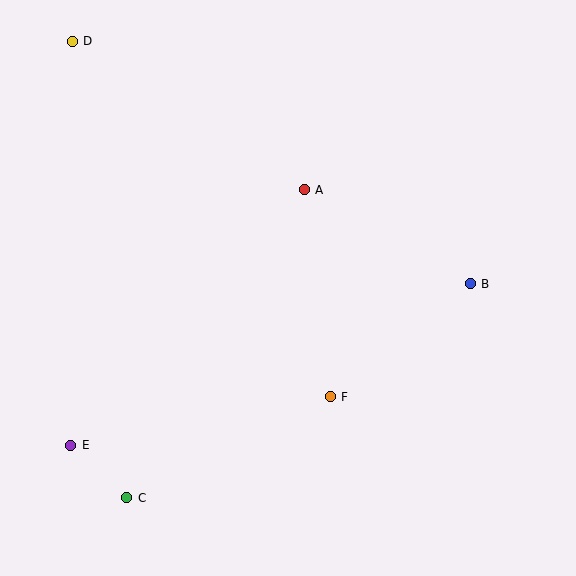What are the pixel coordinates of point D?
Point D is at (72, 41).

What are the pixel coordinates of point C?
Point C is at (127, 498).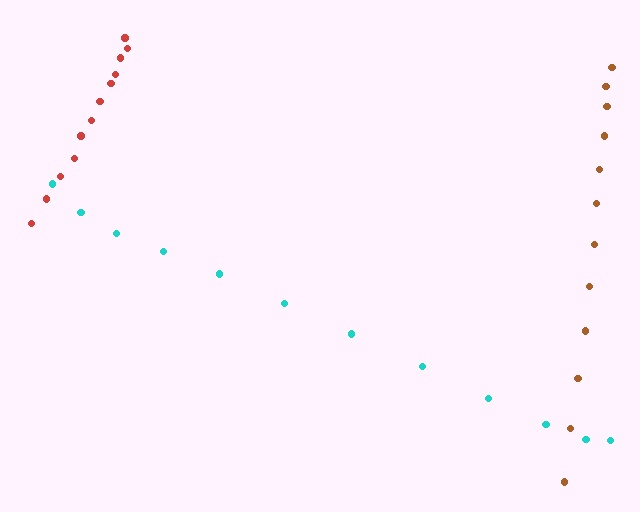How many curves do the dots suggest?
There are 3 distinct paths.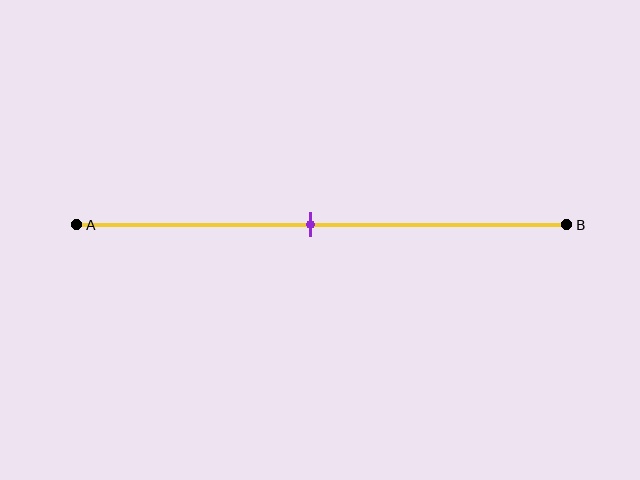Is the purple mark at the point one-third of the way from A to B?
No, the mark is at about 50% from A, not at the 33% one-third point.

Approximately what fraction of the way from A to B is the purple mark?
The purple mark is approximately 50% of the way from A to B.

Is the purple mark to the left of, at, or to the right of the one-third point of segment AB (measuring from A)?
The purple mark is to the right of the one-third point of segment AB.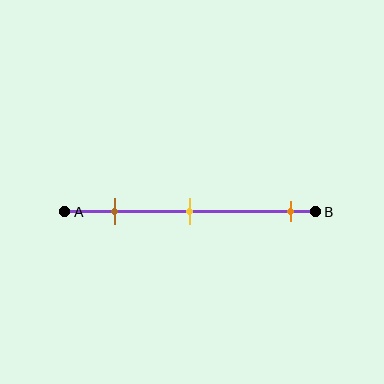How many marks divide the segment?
There are 3 marks dividing the segment.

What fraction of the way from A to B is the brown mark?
The brown mark is approximately 20% (0.2) of the way from A to B.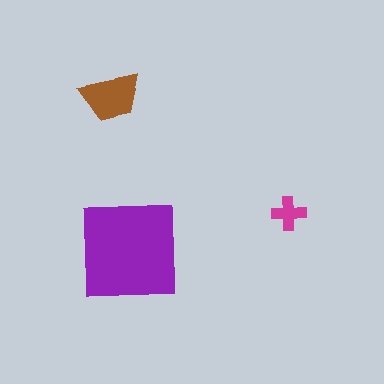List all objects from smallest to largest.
The magenta cross, the brown trapezoid, the purple square.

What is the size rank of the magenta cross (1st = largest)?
3rd.